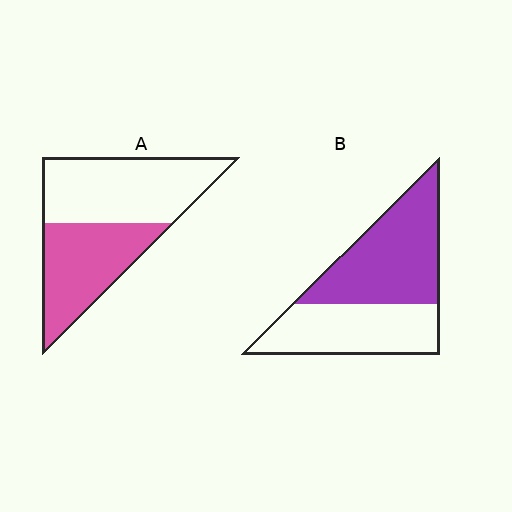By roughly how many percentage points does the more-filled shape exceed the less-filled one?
By roughly 10 percentage points (B over A).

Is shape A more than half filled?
No.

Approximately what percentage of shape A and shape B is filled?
A is approximately 45% and B is approximately 55%.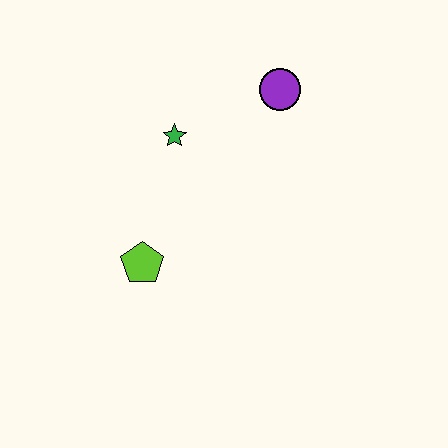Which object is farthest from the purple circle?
The lime pentagon is farthest from the purple circle.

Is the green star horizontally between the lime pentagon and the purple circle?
Yes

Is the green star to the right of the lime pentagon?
Yes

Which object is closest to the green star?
The purple circle is closest to the green star.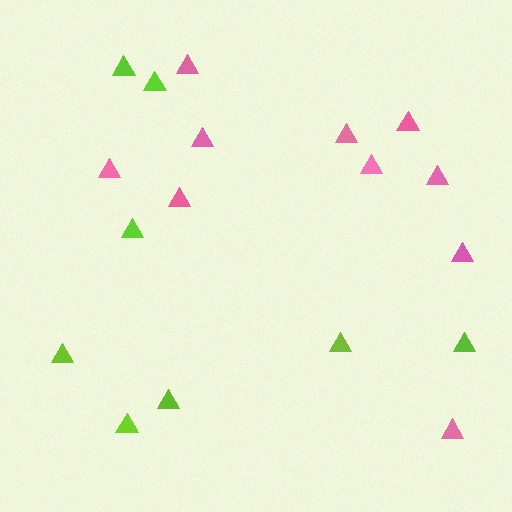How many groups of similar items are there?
There are 2 groups: one group of pink triangles (10) and one group of lime triangles (8).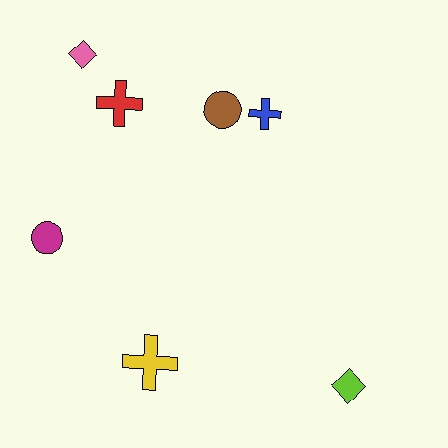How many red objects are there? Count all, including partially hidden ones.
There is 1 red object.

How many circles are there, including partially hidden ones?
There are 2 circles.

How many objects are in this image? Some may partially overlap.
There are 7 objects.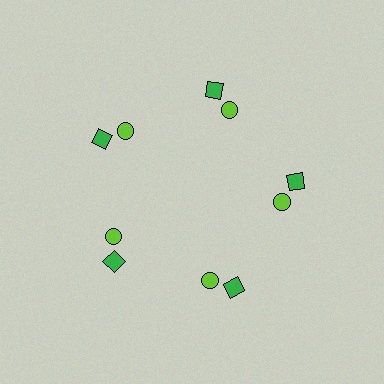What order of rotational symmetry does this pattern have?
This pattern has 5-fold rotational symmetry.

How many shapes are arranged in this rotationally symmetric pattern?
There are 10 shapes, arranged in 5 groups of 2.